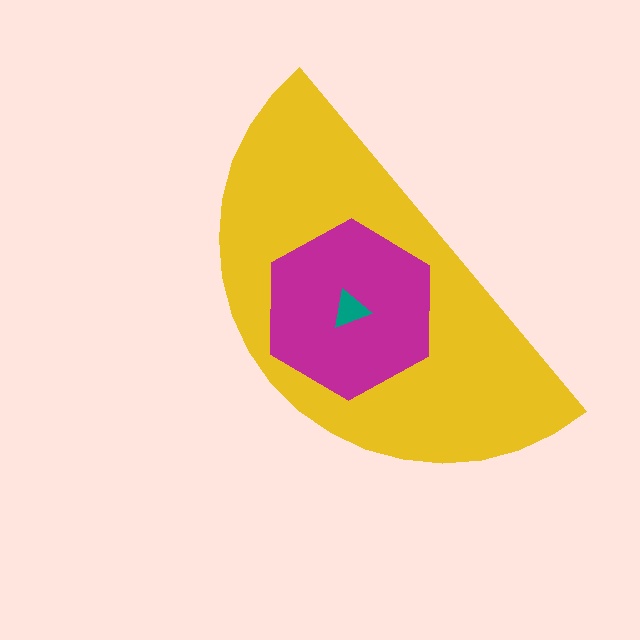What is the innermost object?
The teal triangle.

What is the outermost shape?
The yellow semicircle.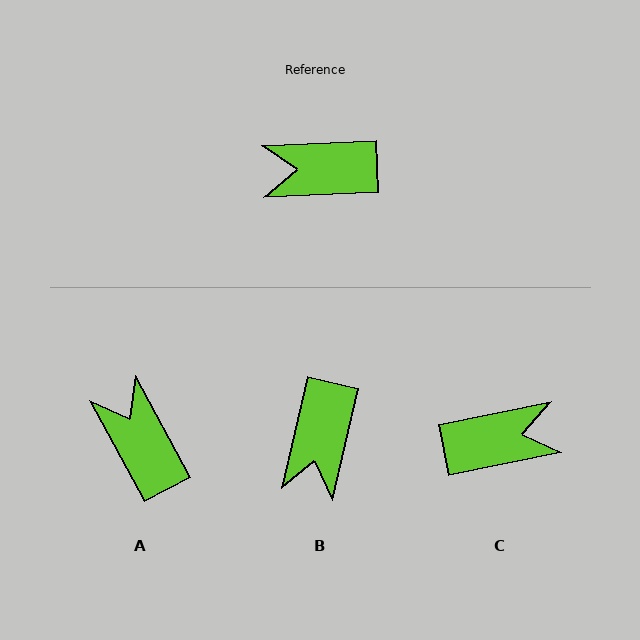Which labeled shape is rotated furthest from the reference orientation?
C, about 171 degrees away.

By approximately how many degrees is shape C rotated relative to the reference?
Approximately 171 degrees clockwise.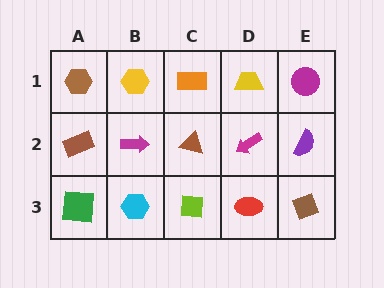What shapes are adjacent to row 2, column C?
An orange rectangle (row 1, column C), a lime square (row 3, column C), a magenta arrow (row 2, column B), a magenta arrow (row 2, column D).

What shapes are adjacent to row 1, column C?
A brown triangle (row 2, column C), a yellow hexagon (row 1, column B), a yellow trapezoid (row 1, column D).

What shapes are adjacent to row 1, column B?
A magenta arrow (row 2, column B), a brown hexagon (row 1, column A), an orange rectangle (row 1, column C).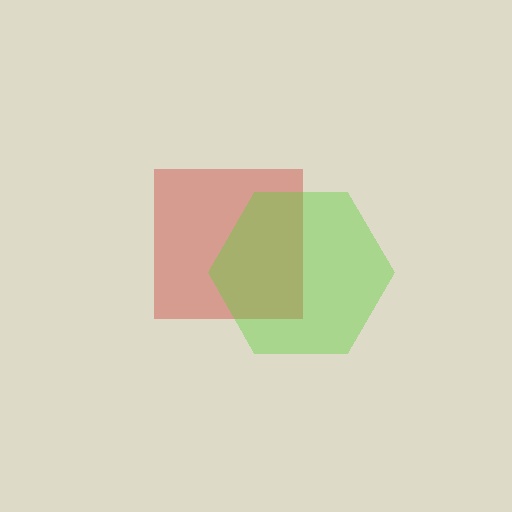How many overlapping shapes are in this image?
There are 2 overlapping shapes in the image.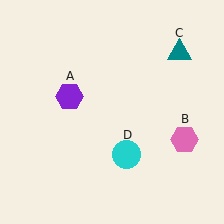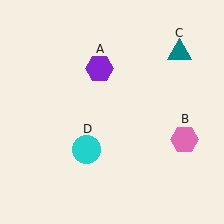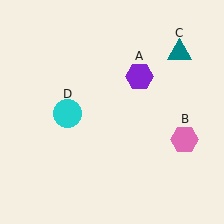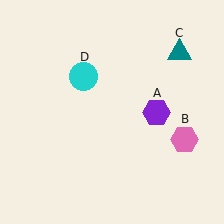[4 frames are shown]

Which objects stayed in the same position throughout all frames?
Pink hexagon (object B) and teal triangle (object C) remained stationary.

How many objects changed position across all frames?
2 objects changed position: purple hexagon (object A), cyan circle (object D).